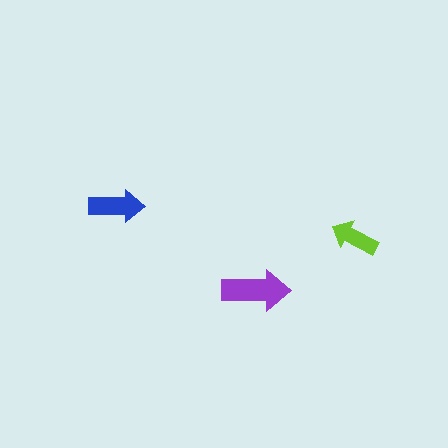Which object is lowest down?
The purple arrow is bottommost.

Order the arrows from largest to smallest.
the purple one, the blue one, the lime one.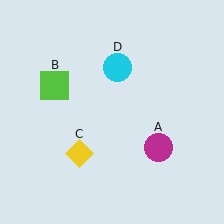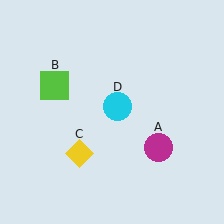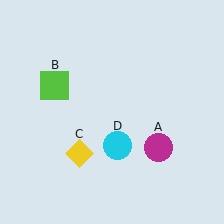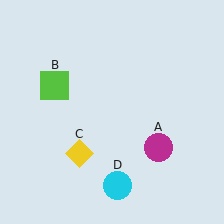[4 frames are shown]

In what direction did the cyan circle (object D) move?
The cyan circle (object D) moved down.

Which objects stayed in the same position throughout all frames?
Magenta circle (object A) and lime square (object B) and yellow diamond (object C) remained stationary.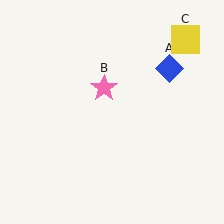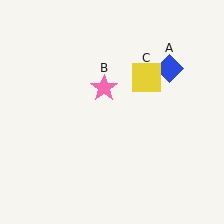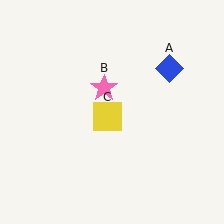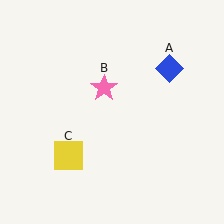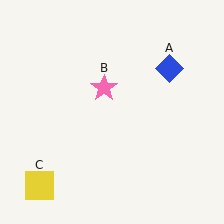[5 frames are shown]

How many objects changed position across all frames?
1 object changed position: yellow square (object C).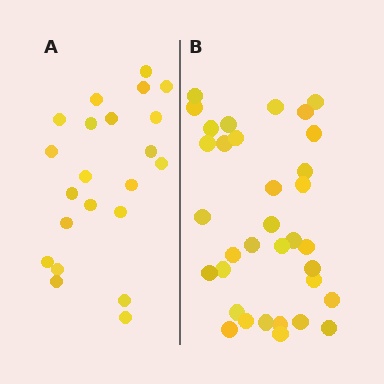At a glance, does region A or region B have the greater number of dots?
Region B (the right region) has more dots.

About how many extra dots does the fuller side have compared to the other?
Region B has roughly 12 or so more dots than region A.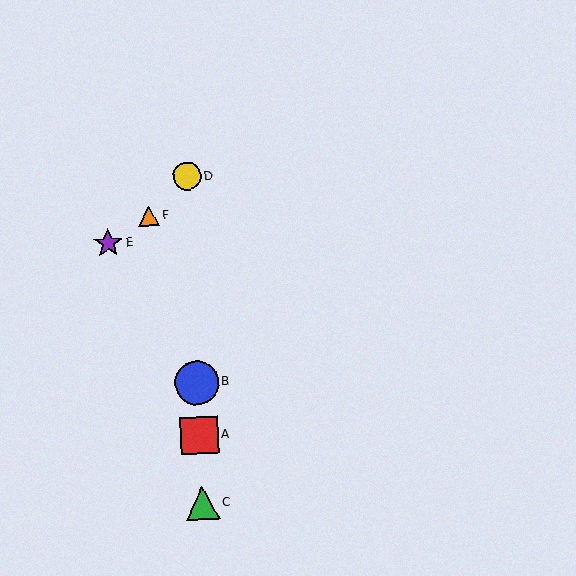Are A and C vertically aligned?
Yes, both are at x≈199.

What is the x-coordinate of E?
Object E is at x≈108.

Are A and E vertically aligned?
No, A is at x≈199 and E is at x≈108.